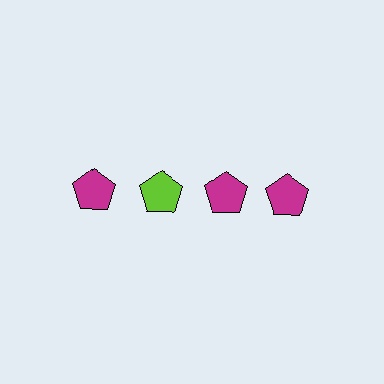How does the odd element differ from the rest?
It has a different color: lime instead of magenta.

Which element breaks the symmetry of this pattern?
The lime pentagon in the top row, second from left column breaks the symmetry. All other shapes are magenta pentagons.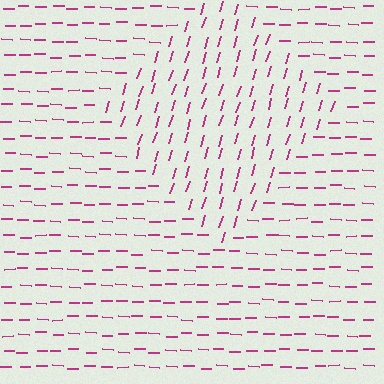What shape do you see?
I see a diamond.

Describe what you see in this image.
The image is filled with small magenta line segments. A diamond region in the image has lines oriented differently from the surrounding lines, creating a visible texture boundary.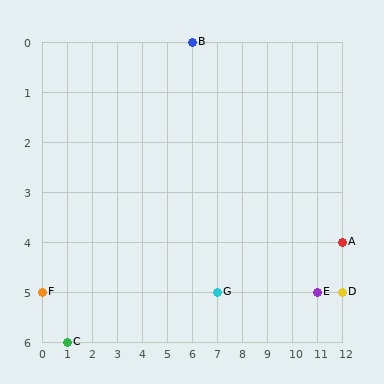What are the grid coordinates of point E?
Point E is at grid coordinates (11, 5).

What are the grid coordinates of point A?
Point A is at grid coordinates (12, 4).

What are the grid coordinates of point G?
Point G is at grid coordinates (7, 5).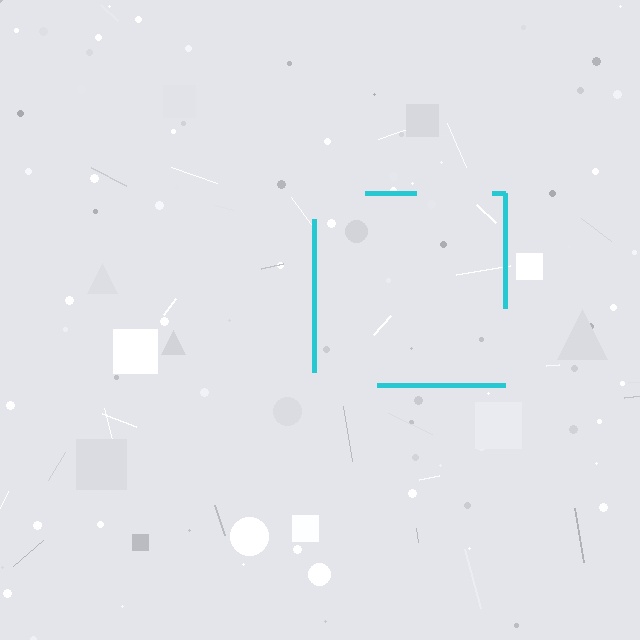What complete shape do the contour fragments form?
The contour fragments form a square.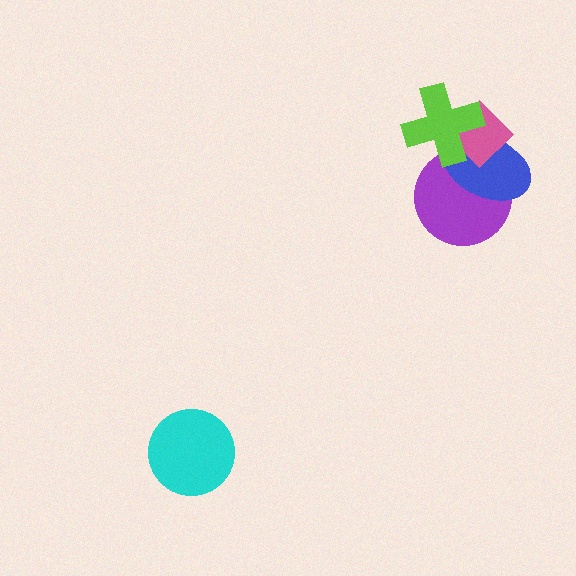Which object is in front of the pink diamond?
The lime cross is in front of the pink diamond.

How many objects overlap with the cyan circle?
0 objects overlap with the cyan circle.